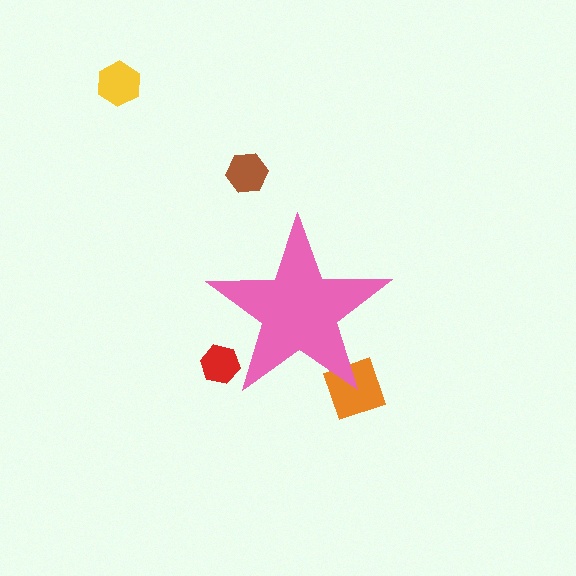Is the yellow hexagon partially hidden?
No, the yellow hexagon is fully visible.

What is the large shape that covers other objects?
A pink star.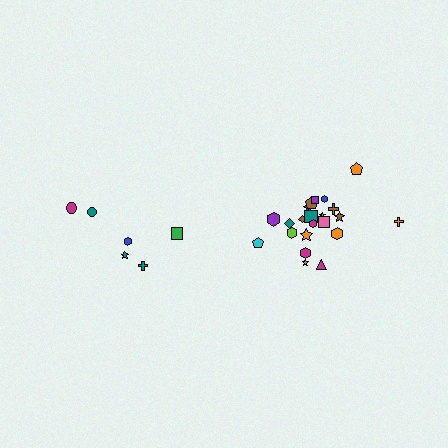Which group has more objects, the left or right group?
The right group.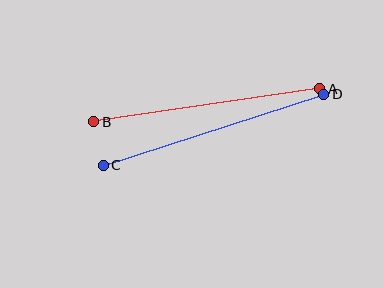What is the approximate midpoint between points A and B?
The midpoint is at approximately (207, 105) pixels.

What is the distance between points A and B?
The distance is approximately 228 pixels.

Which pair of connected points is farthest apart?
Points C and D are farthest apart.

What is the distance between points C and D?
The distance is approximately 232 pixels.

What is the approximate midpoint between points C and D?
The midpoint is at approximately (213, 130) pixels.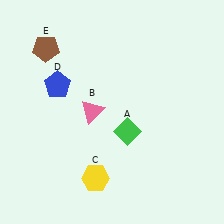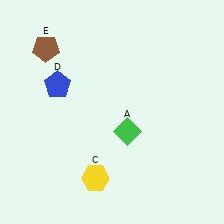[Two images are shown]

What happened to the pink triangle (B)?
The pink triangle (B) was removed in Image 2. It was in the top-left area of Image 1.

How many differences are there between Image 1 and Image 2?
There is 1 difference between the two images.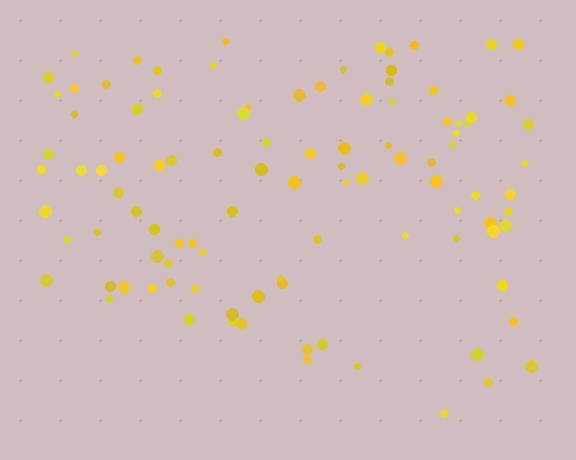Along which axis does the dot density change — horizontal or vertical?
Vertical.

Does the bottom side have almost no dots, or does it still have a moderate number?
Still a moderate number, just noticeably fewer than the top.